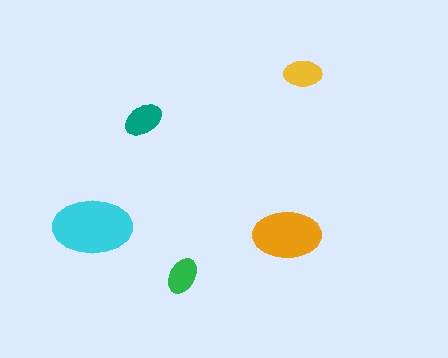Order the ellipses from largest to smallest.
the cyan one, the orange one, the teal one, the yellow one, the green one.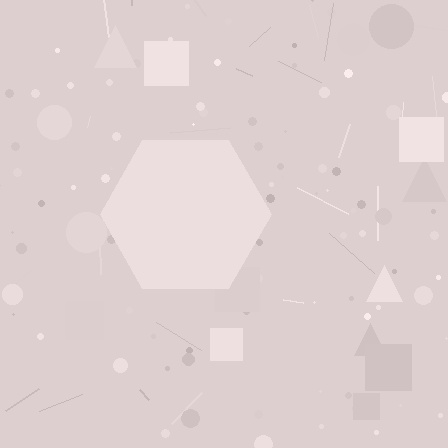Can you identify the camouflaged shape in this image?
The camouflaged shape is a hexagon.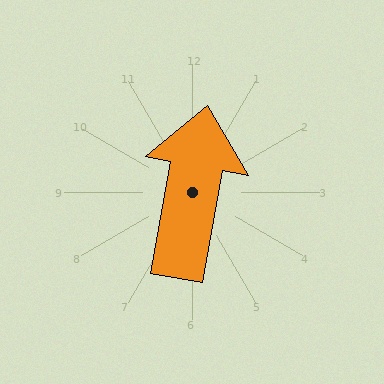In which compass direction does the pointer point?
North.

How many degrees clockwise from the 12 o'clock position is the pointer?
Approximately 10 degrees.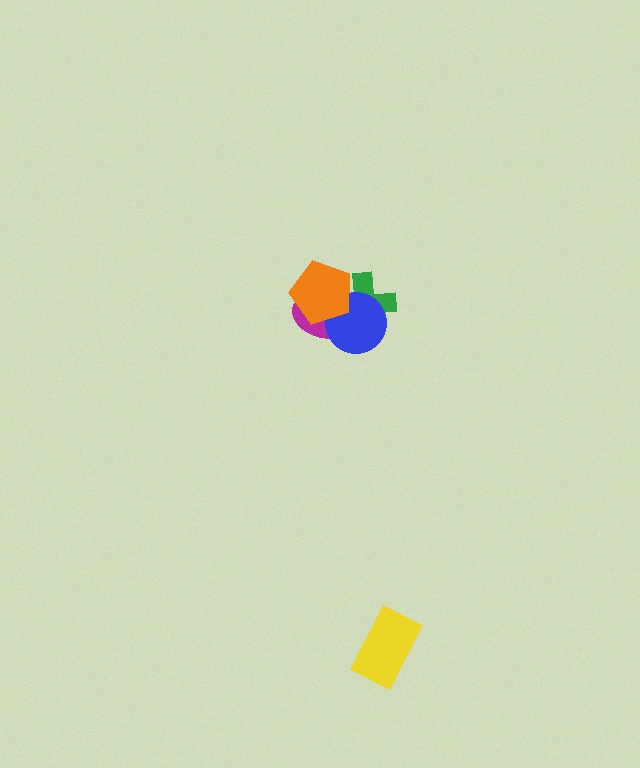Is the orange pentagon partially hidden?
No, no other shape covers it.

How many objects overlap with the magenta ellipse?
3 objects overlap with the magenta ellipse.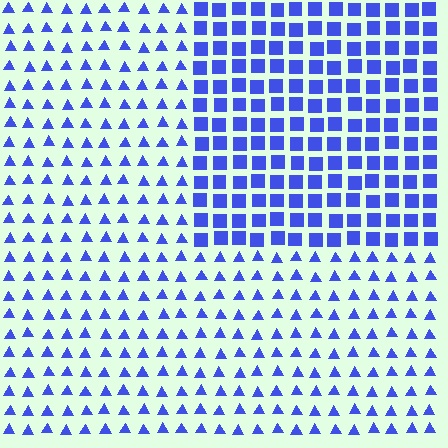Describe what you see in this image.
The image is filled with small blue elements arranged in a uniform grid. A rectangle-shaped region contains squares, while the surrounding area contains triangles. The boundary is defined purely by the change in element shape.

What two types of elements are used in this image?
The image uses squares inside the rectangle region and triangles outside it.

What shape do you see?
I see a rectangle.